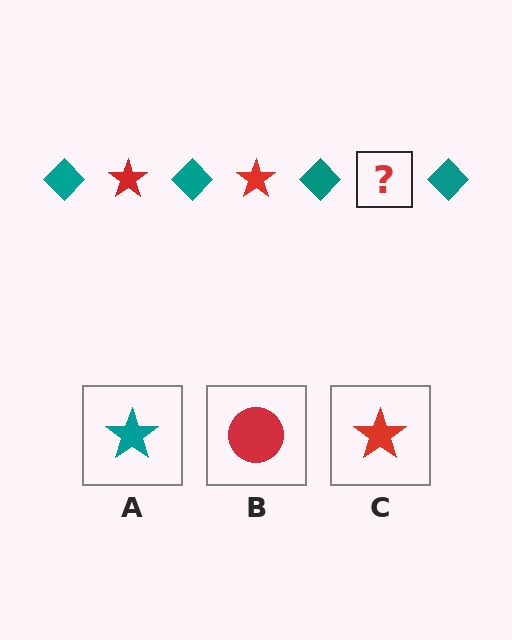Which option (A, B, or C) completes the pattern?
C.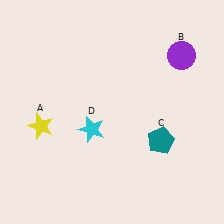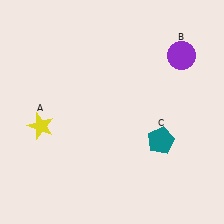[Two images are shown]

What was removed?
The cyan star (D) was removed in Image 2.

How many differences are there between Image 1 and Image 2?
There is 1 difference between the two images.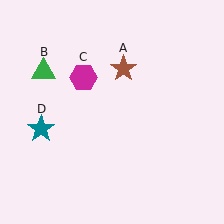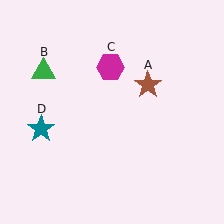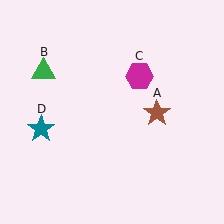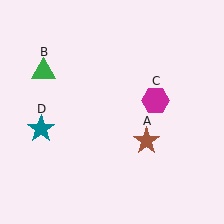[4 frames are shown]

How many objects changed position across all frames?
2 objects changed position: brown star (object A), magenta hexagon (object C).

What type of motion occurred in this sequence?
The brown star (object A), magenta hexagon (object C) rotated clockwise around the center of the scene.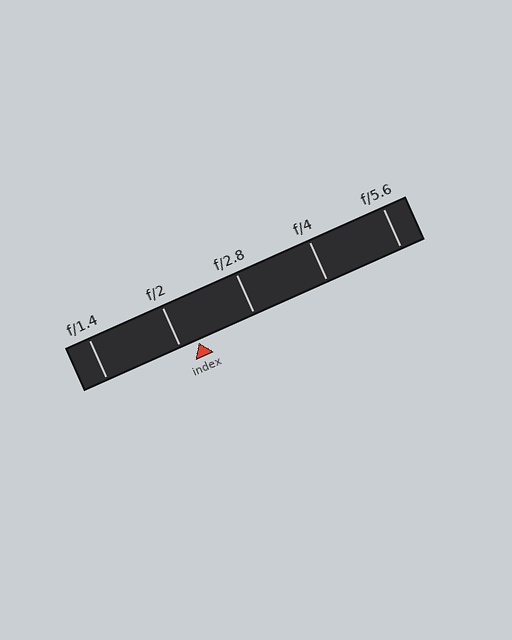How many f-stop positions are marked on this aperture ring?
There are 5 f-stop positions marked.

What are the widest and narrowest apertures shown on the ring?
The widest aperture shown is f/1.4 and the narrowest is f/5.6.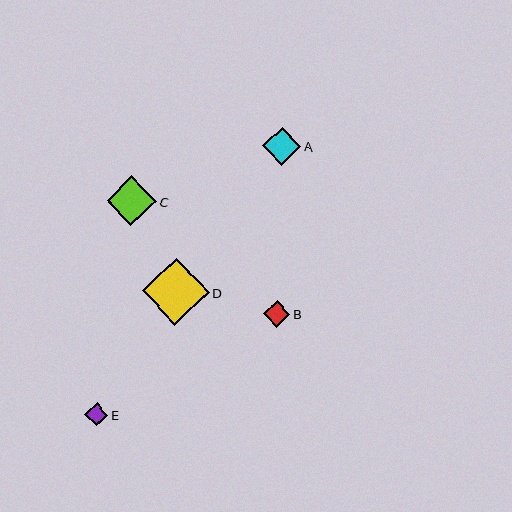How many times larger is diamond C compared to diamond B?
Diamond C is approximately 1.9 times the size of diamond B.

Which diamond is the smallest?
Diamond E is the smallest with a size of approximately 23 pixels.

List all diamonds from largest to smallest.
From largest to smallest: D, C, A, B, E.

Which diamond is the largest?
Diamond D is the largest with a size of approximately 67 pixels.